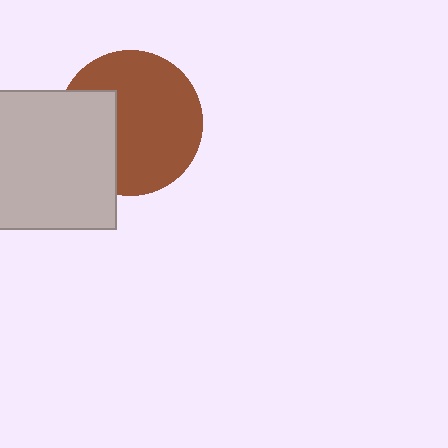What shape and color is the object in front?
The object in front is a light gray square.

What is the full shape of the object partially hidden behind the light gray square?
The partially hidden object is a brown circle.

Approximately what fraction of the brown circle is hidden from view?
Roughly 31% of the brown circle is hidden behind the light gray square.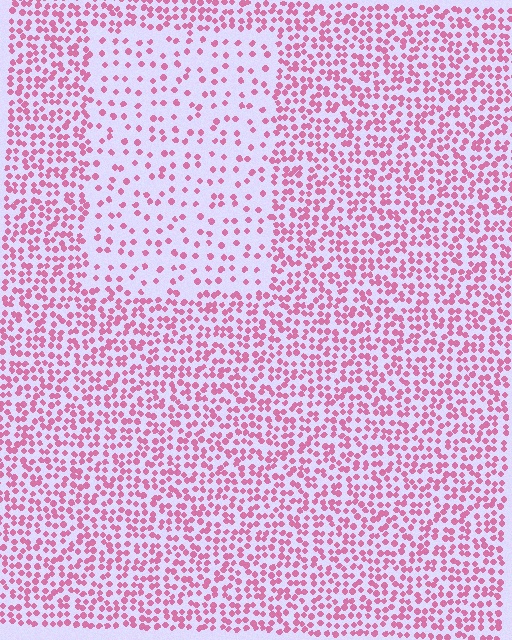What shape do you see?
I see a rectangle.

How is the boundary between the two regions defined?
The boundary is defined by a change in element density (approximately 2.4x ratio). All elements are the same color, size, and shape.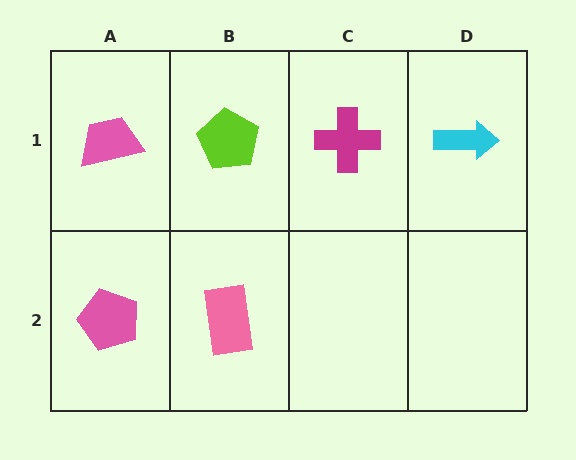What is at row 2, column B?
A pink rectangle.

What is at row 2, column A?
A pink pentagon.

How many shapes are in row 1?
4 shapes.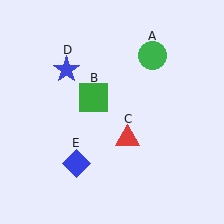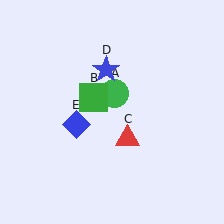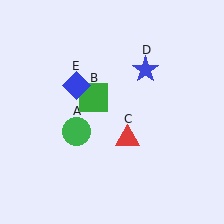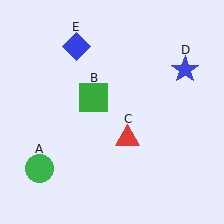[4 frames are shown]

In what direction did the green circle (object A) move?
The green circle (object A) moved down and to the left.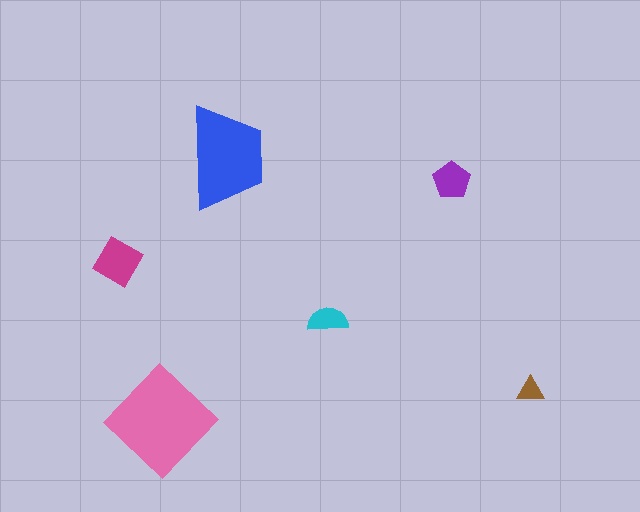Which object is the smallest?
The brown triangle.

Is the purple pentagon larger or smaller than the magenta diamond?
Smaller.